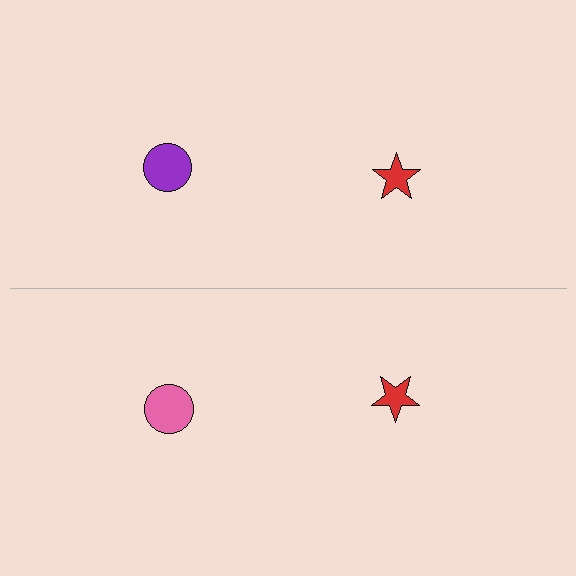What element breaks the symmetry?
The pink circle on the bottom side breaks the symmetry — its mirror counterpart is purple.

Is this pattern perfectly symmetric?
No, the pattern is not perfectly symmetric. The pink circle on the bottom side breaks the symmetry — its mirror counterpart is purple.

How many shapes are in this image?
There are 4 shapes in this image.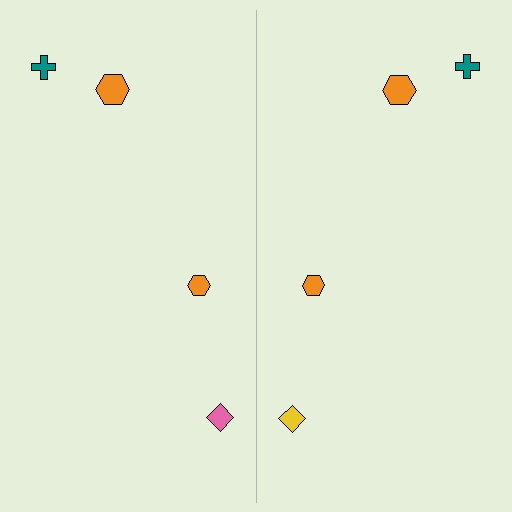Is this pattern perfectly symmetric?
No, the pattern is not perfectly symmetric. The yellow diamond on the right side breaks the symmetry — its mirror counterpart is pink.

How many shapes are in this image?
There are 8 shapes in this image.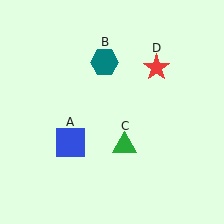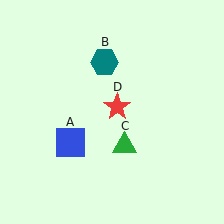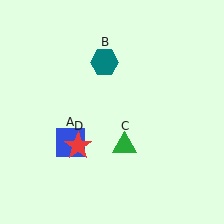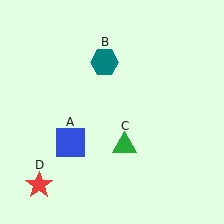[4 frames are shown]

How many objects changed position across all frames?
1 object changed position: red star (object D).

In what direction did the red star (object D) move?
The red star (object D) moved down and to the left.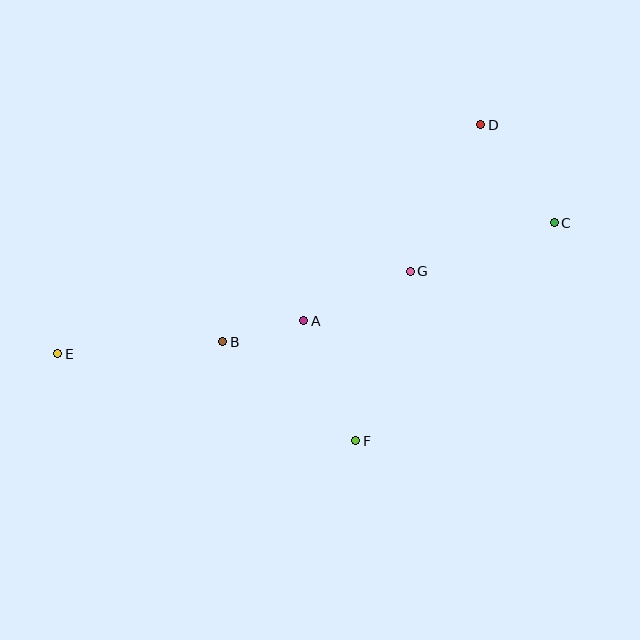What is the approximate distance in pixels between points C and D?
The distance between C and D is approximately 122 pixels.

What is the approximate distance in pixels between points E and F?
The distance between E and F is approximately 310 pixels.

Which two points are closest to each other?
Points A and B are closest to each other.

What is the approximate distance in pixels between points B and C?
The distance between B and C is approximately 352 pixels.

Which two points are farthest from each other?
Points C and E are farthest from each other.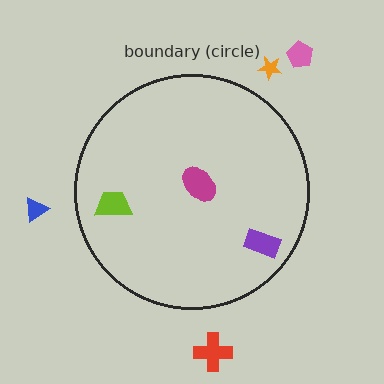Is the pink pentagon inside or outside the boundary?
Outside.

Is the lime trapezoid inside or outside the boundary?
Inside.